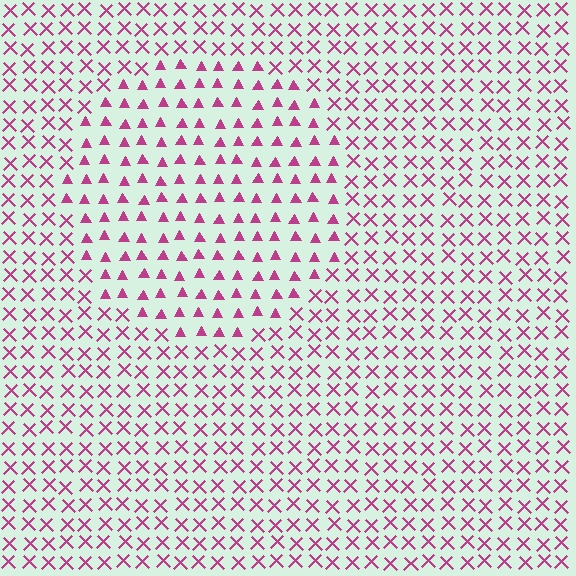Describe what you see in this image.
The image is filled with small magenta elements arranged in a uniform grid. A circle-shaped region contains triangles, while the surrounding area contains X marks. The boundary is defined purely by the change in element shape.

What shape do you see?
I see a circle.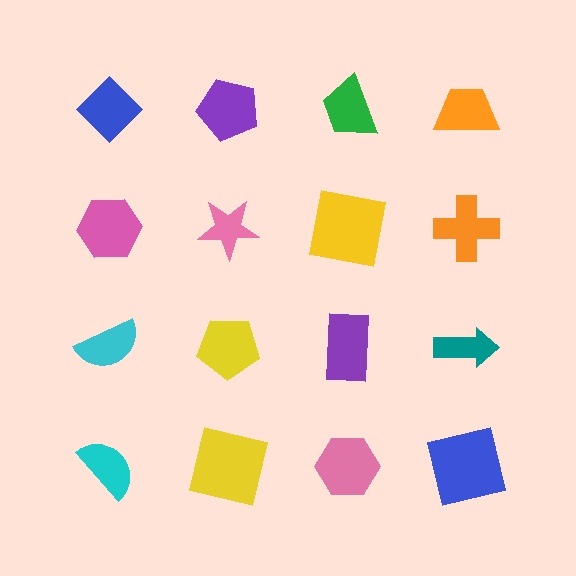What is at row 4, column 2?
A yellow square.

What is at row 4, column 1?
A cyan semicircle.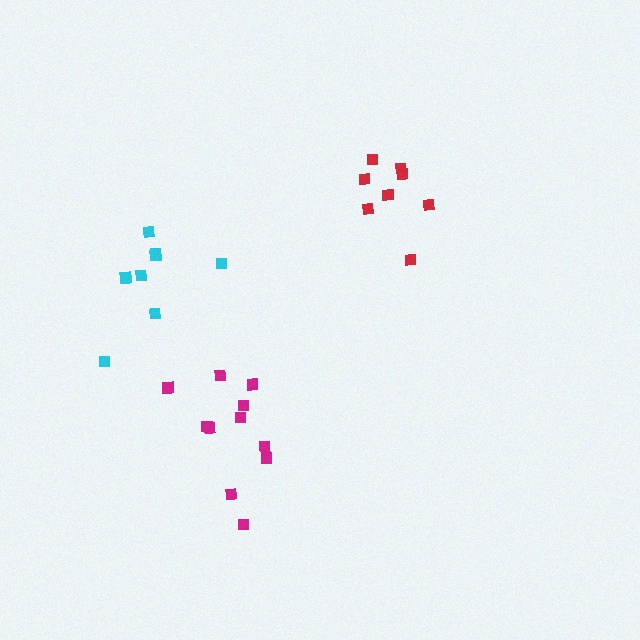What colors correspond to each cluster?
The clusters are colored: red, magenta, cyan.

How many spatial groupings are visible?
There are 3 spatial groupings.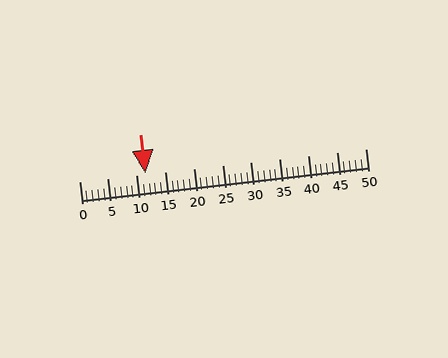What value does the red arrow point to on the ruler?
The red arrow points to approximately 12.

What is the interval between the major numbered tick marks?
The major tick marks are spaced 5 units apart.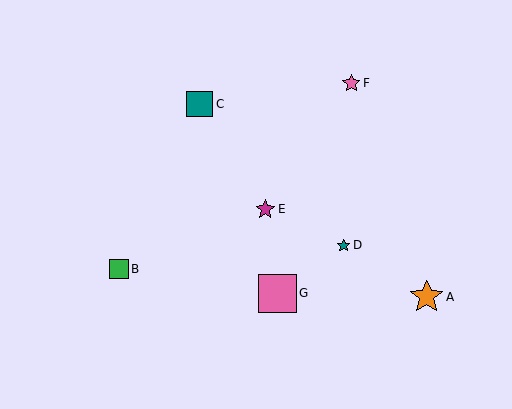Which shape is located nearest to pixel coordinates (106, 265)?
The green square (labeled B) at (119, 269) is nearest to that location.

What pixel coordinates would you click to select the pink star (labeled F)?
Click at (351, 83) to select the pink star F.